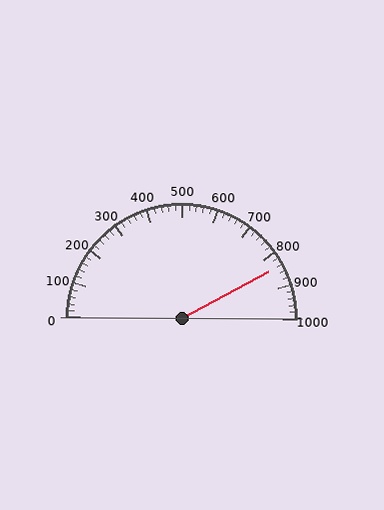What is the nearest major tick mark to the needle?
The nearest major tick mark is 800.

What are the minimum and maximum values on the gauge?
The gauge ranges from 0 to 1000.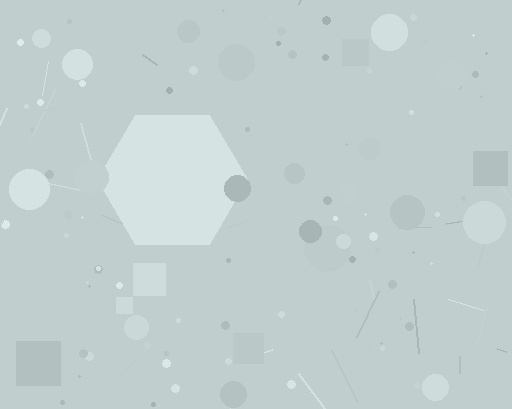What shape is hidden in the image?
A hexagon is hidden in the image.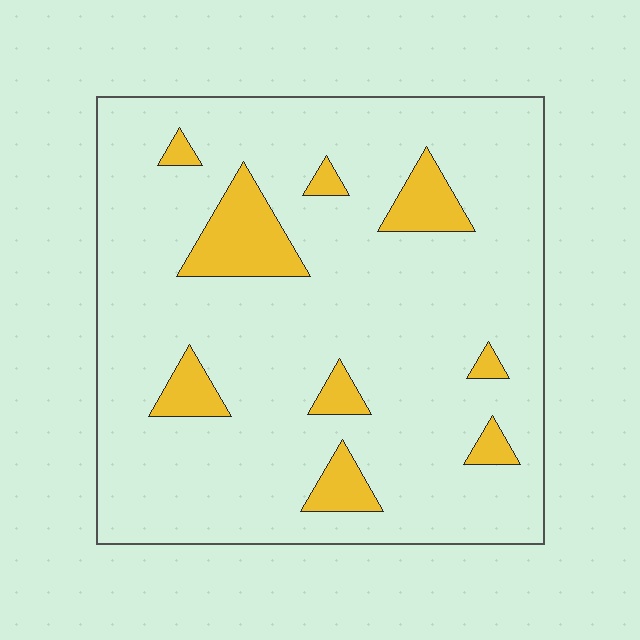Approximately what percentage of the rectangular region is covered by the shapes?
Approximately 10%.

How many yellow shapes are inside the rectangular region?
9.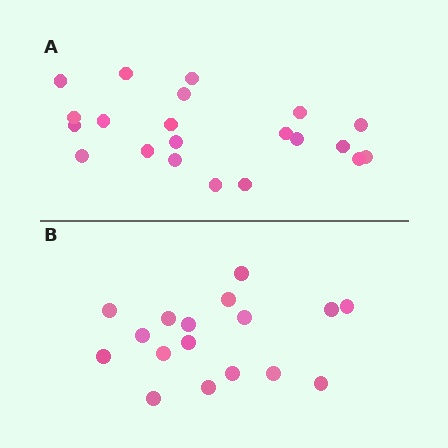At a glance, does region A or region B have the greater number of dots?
Region A (the top region) has more dots.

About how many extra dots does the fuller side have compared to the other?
Region A has about 4 more dots than region B.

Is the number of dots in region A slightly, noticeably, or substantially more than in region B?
Region A has only slightly more — the two regions are fairly close. The ratio is roughly 1.2 to 1.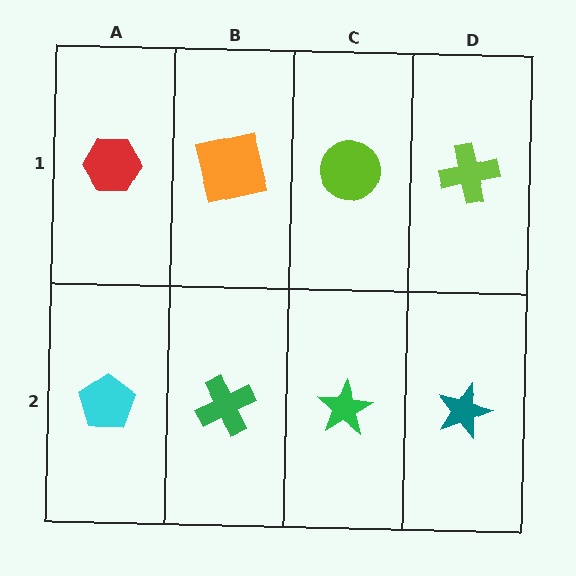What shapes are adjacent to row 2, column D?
A lime cross (row 1, column D), a green star (row 2, column C).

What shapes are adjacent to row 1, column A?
A cyan pentagon (row 2, column A), an orange square (row 1, column B).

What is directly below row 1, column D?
A teal star.